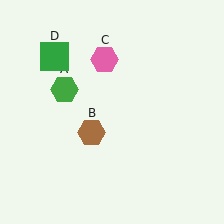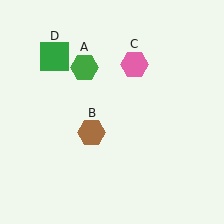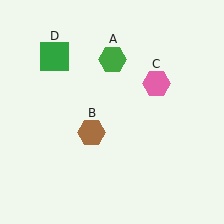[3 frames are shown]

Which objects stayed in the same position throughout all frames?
Brown hexagon (object B) and green square (object D) remained stationary.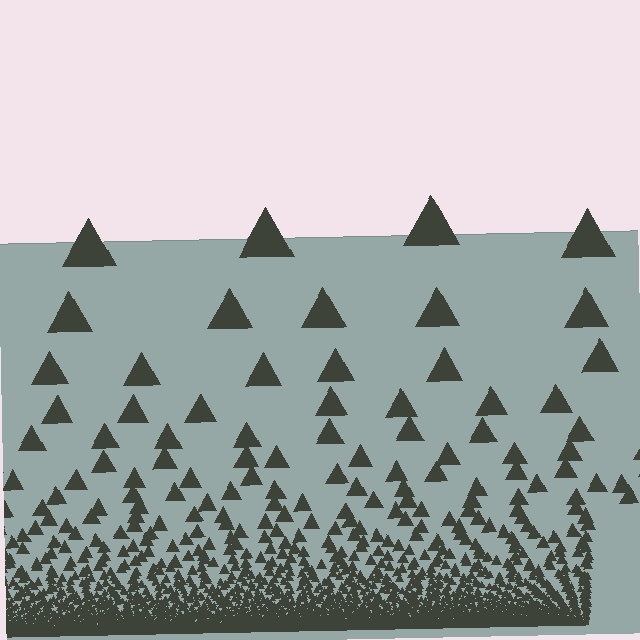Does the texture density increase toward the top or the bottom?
Density increases toward the bottom.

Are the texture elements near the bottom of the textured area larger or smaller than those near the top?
Smaller. The gradient is inverted — elements near the bottom are smaller and denser.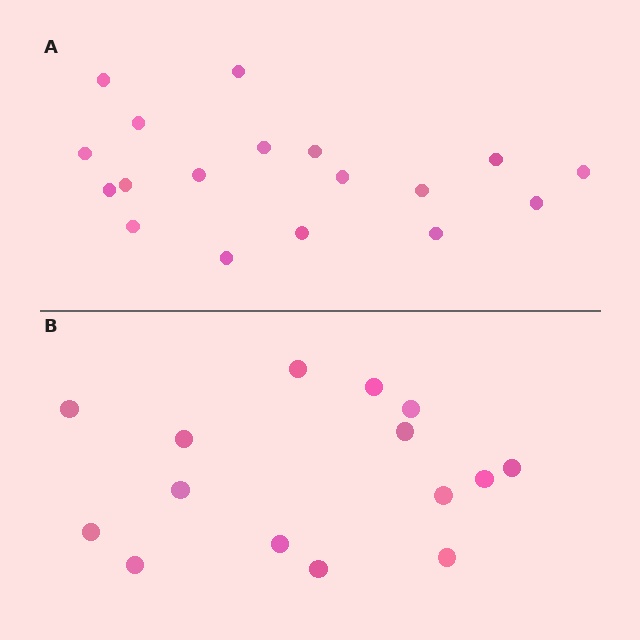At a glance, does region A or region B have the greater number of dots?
Region A (the top region) has more dots.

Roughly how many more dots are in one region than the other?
Region A has just a few more — roughly 2 or 3 more dots than region B.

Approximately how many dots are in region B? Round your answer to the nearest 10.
About 20 dots. (The exact count is 15, which rounds to 20.)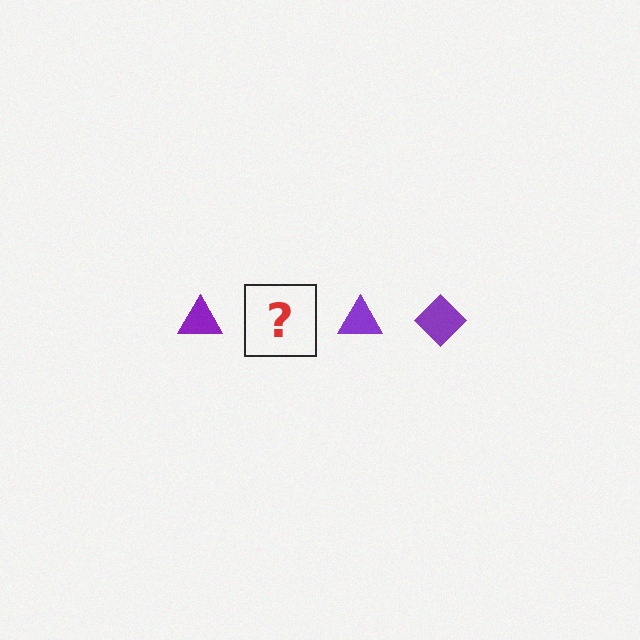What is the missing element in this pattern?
The missing element is a purple diamond.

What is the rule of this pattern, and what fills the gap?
The rule is that the pattern cycles through triangle, diamond shapes in purple. The gap should be filled with a purple diamond.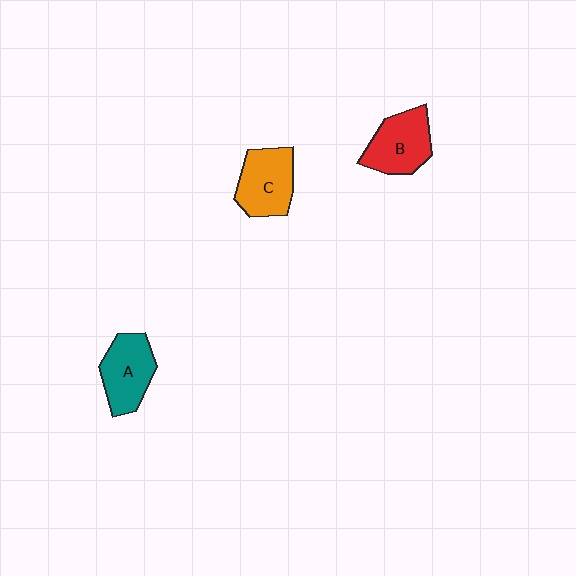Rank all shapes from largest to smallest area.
From largest to smallest: C (orange), B (red), A (teal).